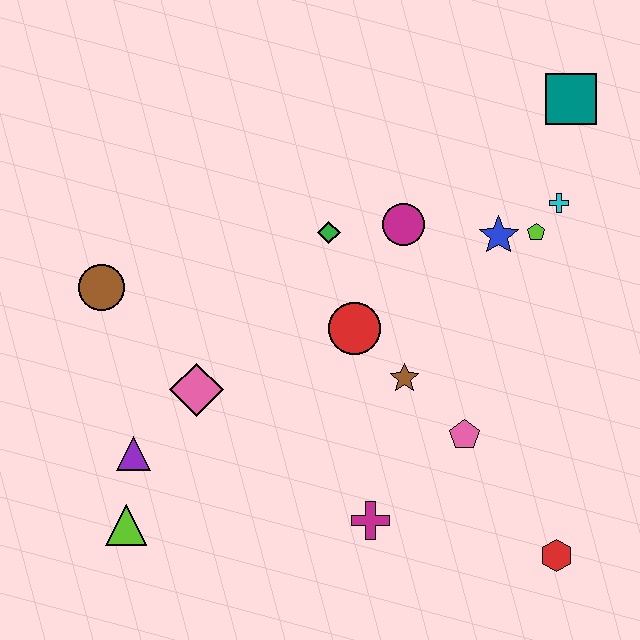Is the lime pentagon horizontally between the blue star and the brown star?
No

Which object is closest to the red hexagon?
The pink pentagon is closest to the red hexagon.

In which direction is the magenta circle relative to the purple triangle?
The magenta circle is to the right of the purple triangle.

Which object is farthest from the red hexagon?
The brown circle is farthest from the red hexagon.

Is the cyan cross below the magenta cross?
No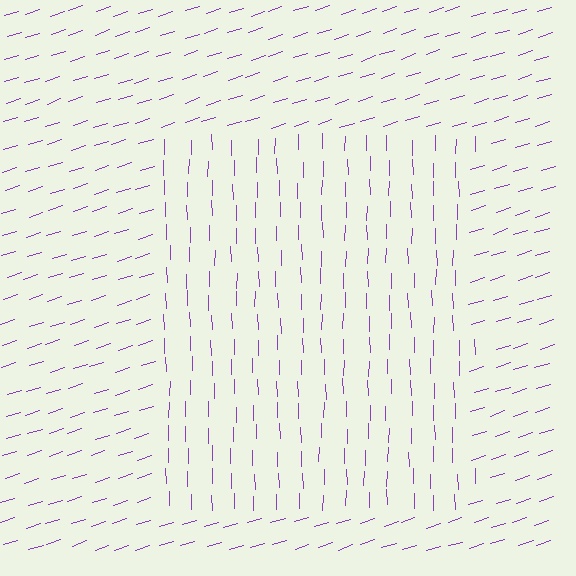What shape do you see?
I see a rectangle.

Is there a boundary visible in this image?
Yes, there is a texture boundary formed by a change in line orientation.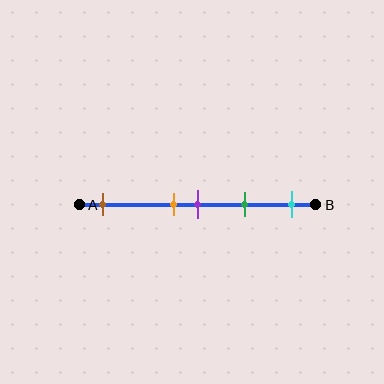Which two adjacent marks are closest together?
The orange and purple marks are the closest adjacent pair.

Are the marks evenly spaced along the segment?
No, the marks are not evenly spaced.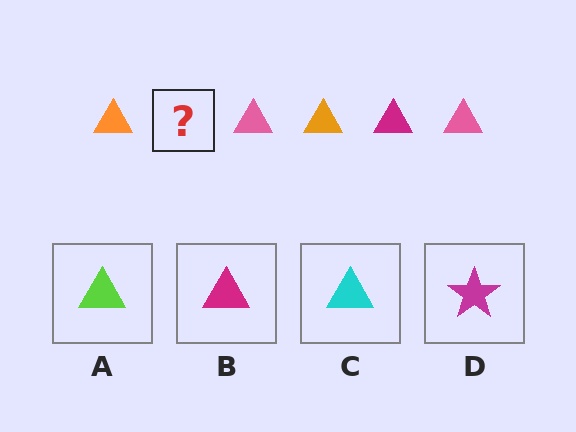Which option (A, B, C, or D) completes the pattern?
B.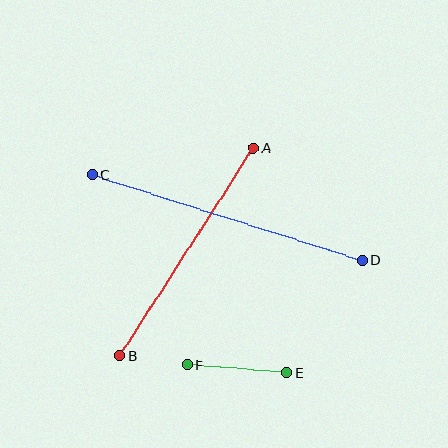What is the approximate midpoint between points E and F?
The midpoint is at approximately (237, 369) pixels.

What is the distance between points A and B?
The distance is approximately 247 pixels.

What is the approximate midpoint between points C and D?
The midpoint is at approximately (227, 217) pixels.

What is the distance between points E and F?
The distance is approximately 100 pixels.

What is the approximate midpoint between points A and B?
The midpoint is at approximately (187, 252) pixels.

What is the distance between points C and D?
The distance is approximately 284 pixels.